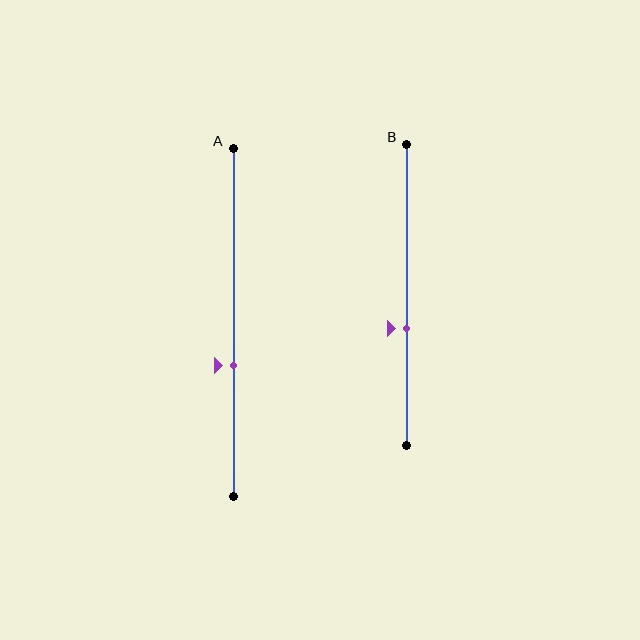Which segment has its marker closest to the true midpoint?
Segment B has its marker closest to the true midpoint.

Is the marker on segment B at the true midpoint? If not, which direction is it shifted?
No, the marker on segment B is shifted downward by about 11% of the segment length.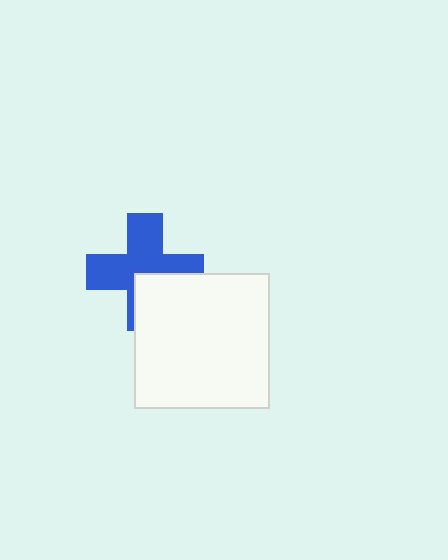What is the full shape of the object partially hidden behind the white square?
The partially hidden object is a blue cross.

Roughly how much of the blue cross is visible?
Most of it is visible (roughly 67%).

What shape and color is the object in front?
The object in front is a white square.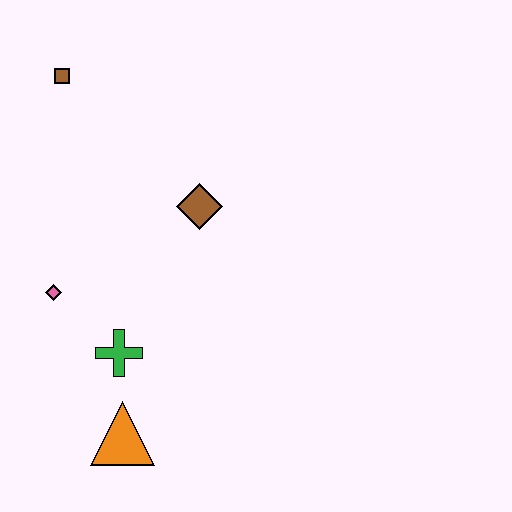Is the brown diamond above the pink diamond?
Yes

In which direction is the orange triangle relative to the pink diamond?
The orange triangle is below the pink diamond.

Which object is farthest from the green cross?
The brown square is farthest from the green cross.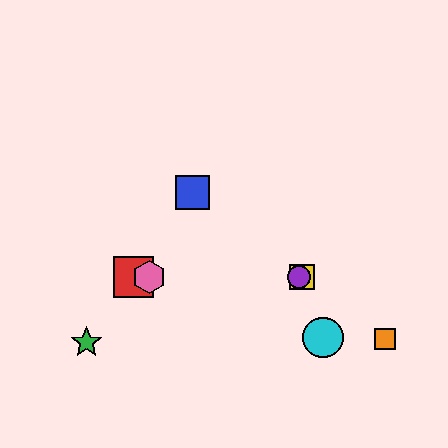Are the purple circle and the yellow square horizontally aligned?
Yes, both are at y≈277.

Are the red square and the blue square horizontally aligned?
No, the red square is at y≈277 and the blue square is at y≈192.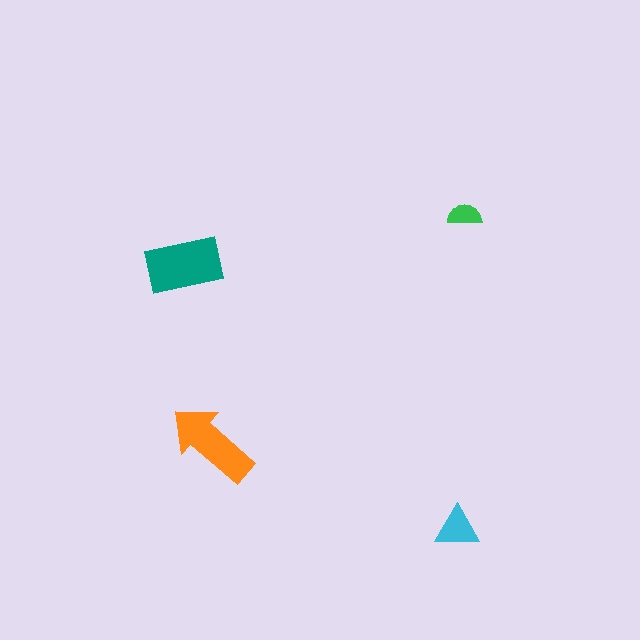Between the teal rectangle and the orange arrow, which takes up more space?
The teal rectangle.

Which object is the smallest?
The green semicircle.